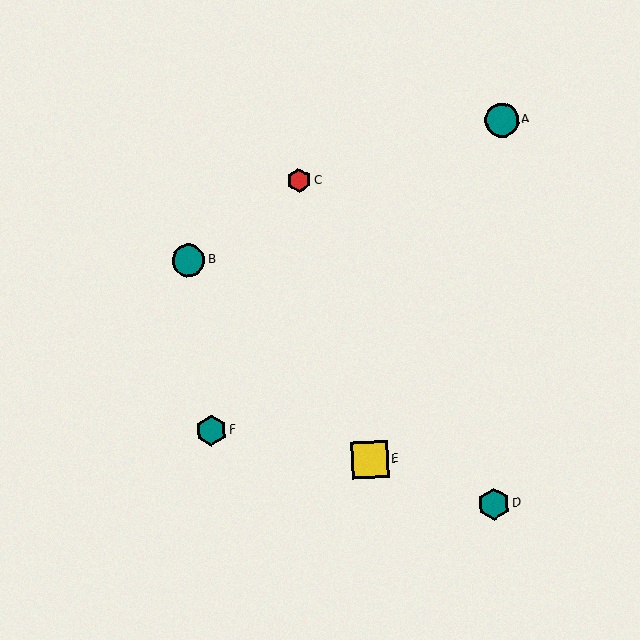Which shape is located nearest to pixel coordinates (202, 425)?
The teal hexagon (labeled F) at (211, 430) is nearest to that location.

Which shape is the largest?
The yellow square (labeled E) is the largest.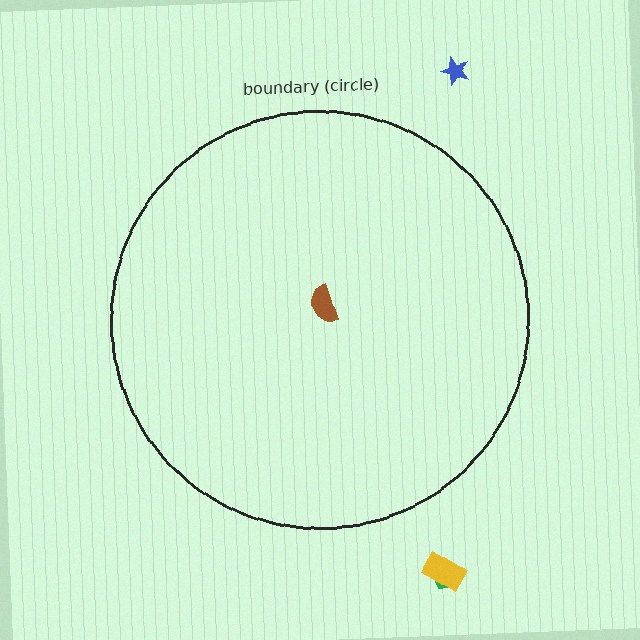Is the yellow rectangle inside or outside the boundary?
Outside.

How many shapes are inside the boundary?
1 inside, 3 outside.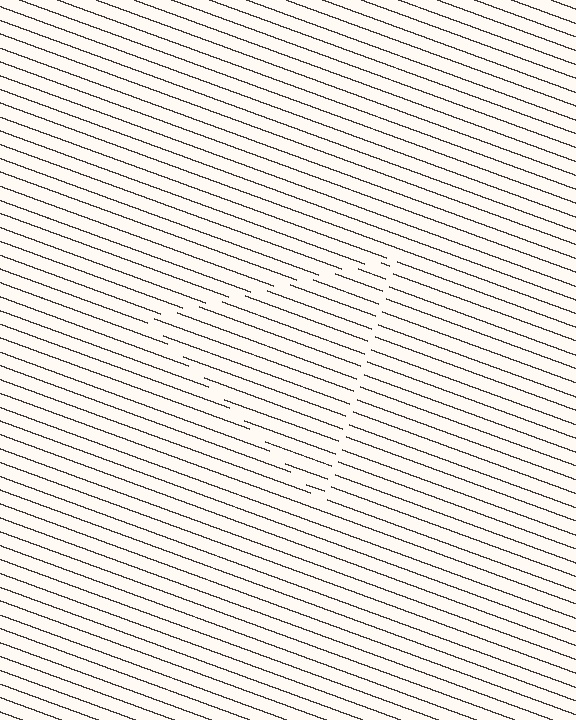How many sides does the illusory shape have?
3 sides — the line-ends trace a triangle.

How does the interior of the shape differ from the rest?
The interior of the shape contains the same grating, shifted by half a period — the contour is defined by the phase discontinuity where line-ends from the inner and outer gratings abut.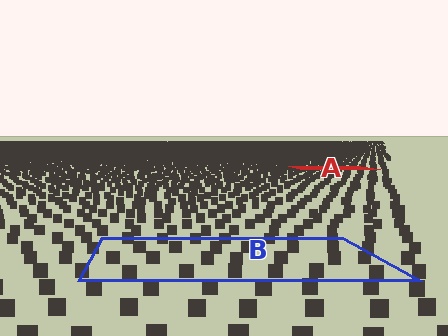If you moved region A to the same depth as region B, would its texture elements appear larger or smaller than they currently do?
They would appear larger. At a closer depth, the same texture elements are projected at a bigger on-screen size.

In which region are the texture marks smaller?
The texture marks are smaller in region A, because it is farther away.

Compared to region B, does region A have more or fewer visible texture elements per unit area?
Region A has more texture elements per unit area — they are packed more densely because it is farther away.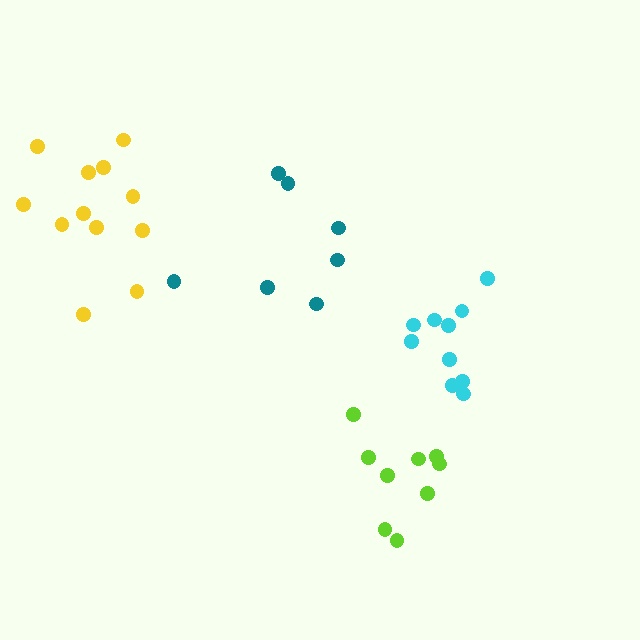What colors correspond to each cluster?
The clusters are colored: teal, yellow, lime, cyan.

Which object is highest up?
The yellow cluster is topmost.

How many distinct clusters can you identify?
There are 4 distinct clusters.